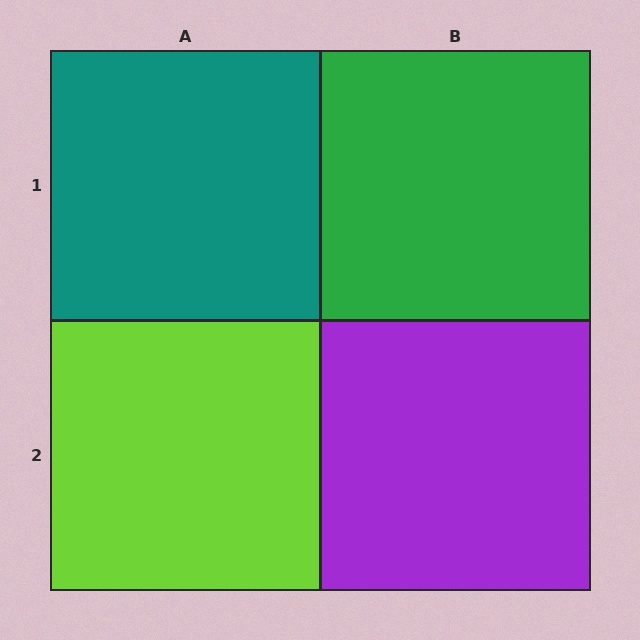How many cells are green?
1 cell is green.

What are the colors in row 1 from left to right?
Teal, green.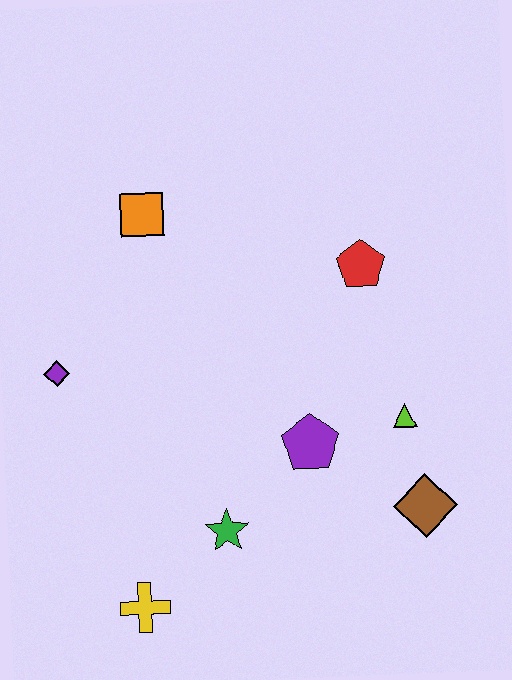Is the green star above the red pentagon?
No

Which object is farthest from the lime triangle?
The purple diamond is farthest from the lime triangle.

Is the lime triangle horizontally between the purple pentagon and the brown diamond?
Yes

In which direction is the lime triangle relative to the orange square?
The lime triangle is to the right of the orange square.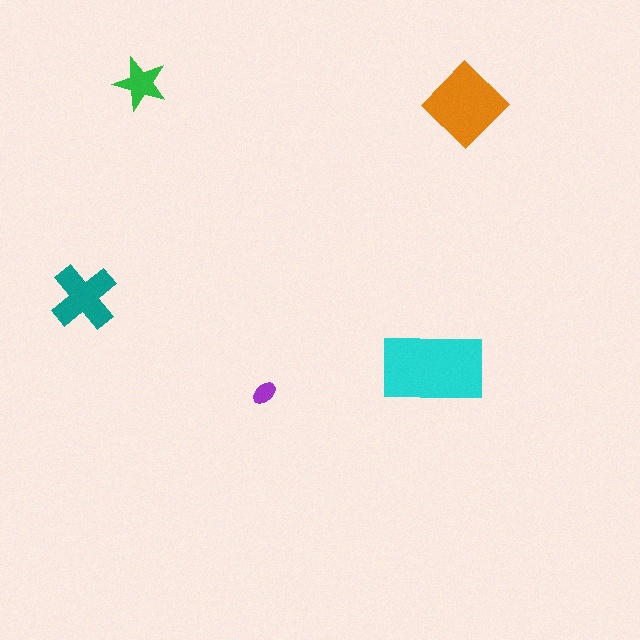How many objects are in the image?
There are 5 objects in the image.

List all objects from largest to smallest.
The cyan rectangle, the orange diamond, the teal cross, the green star, the purple ellipse.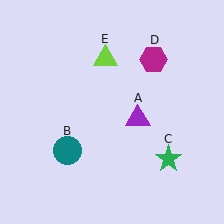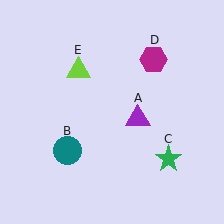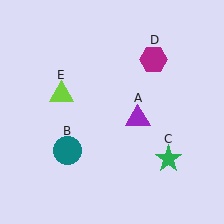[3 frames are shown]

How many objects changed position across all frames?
1 object changed position: lime triangle (object E).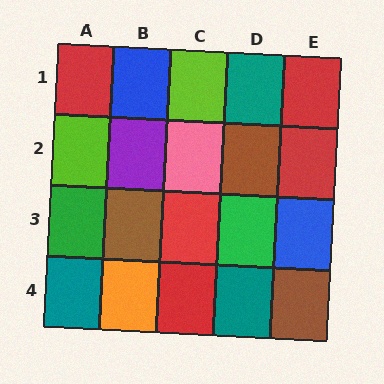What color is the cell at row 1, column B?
Blue.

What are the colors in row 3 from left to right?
Green, brown, red, green, blue.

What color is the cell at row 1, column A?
Red.